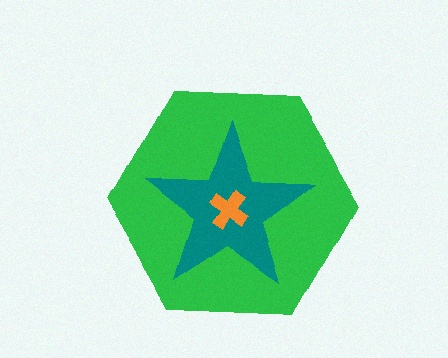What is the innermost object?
The orange cross.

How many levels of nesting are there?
3.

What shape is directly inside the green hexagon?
The teal star.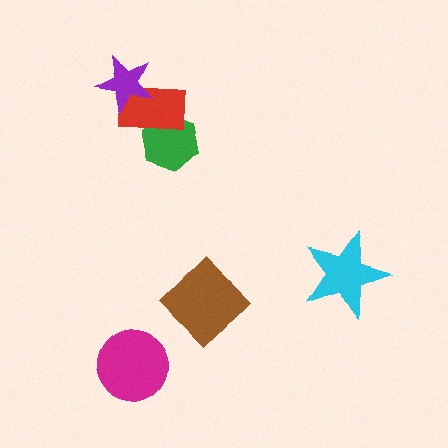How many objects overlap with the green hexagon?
1 object overlaps with the green hexagon.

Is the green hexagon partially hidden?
Yes, it is partially covered by another shape.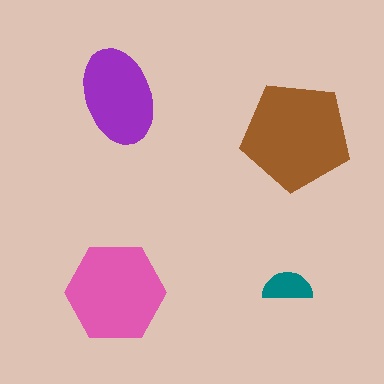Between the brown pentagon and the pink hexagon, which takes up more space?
The brown pentagon.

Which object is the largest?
The brown pentagon.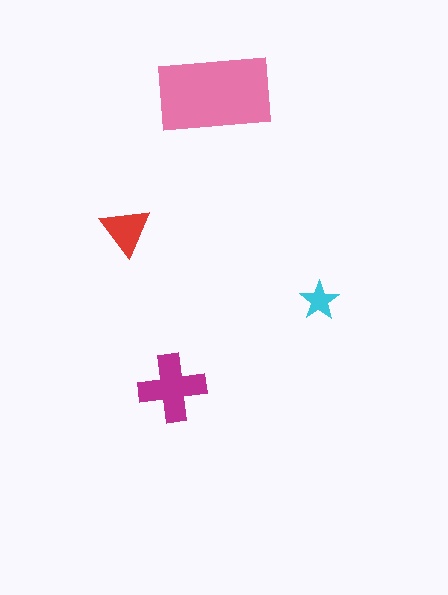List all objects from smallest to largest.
The cyan star, the red triangle, the magenta cross, the pink rectangle.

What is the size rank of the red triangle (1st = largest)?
3rd.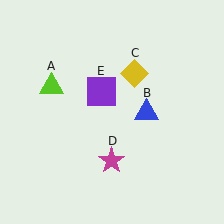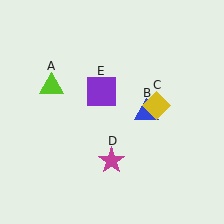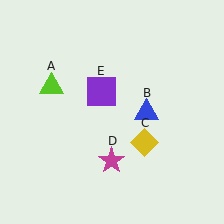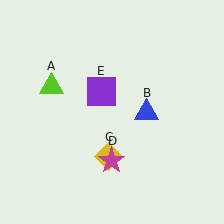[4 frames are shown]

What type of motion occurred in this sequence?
The yellow diamond (object C) rotated clockwise around the center of the scene.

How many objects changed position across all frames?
1 object changed position: yellow diamond (object C).